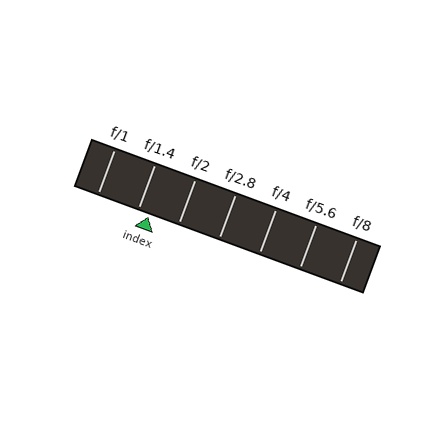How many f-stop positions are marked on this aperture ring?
There are 7 f-stop positions marked.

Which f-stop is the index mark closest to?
The index mark is closest to f/1.4.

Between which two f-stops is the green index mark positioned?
The index mark is between f/1.4 and f/2.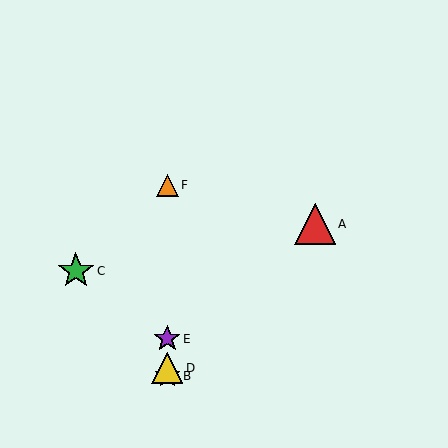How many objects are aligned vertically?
4 objects (B, D, E, F) are aligned vertically.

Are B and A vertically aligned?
No, B is at x≈167 and A is at x≈315.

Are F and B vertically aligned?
Yes, both are at x≈167.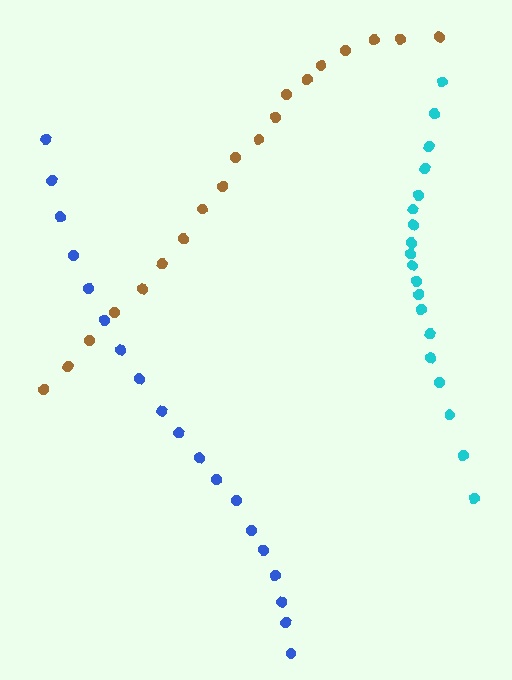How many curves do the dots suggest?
There are 3 distinct paths.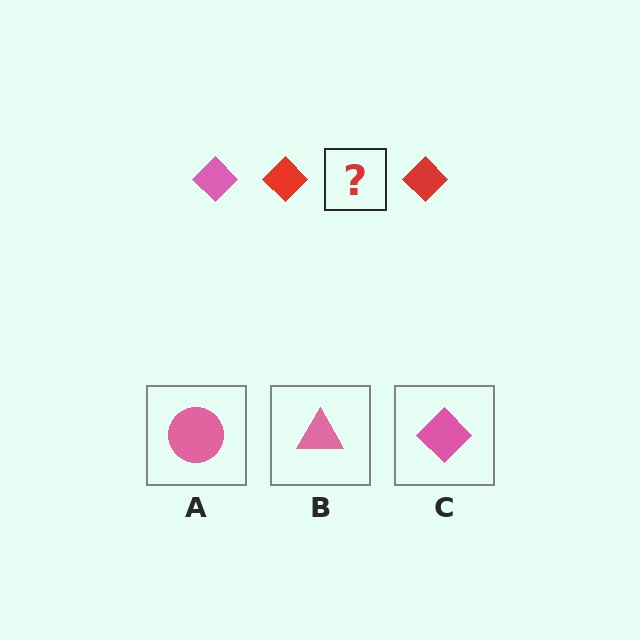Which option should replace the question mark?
Option C.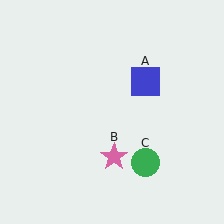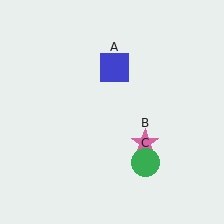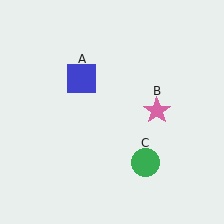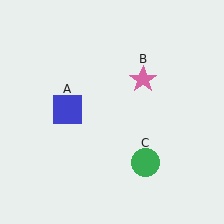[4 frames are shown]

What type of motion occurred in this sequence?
The blue square (object A), pink star (object B) rotated counterclockwise around the center of the scene.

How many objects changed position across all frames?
2 objects changed position: blue square (object A), pink star (object B).